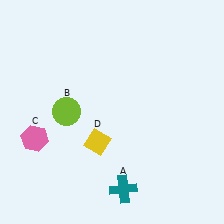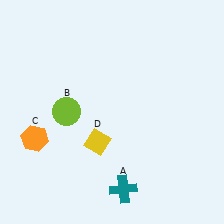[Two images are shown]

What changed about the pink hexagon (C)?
In Image 1, C is pink. In Image 2, it changed to orange.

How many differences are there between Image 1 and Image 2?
There is 1 difference between the two images.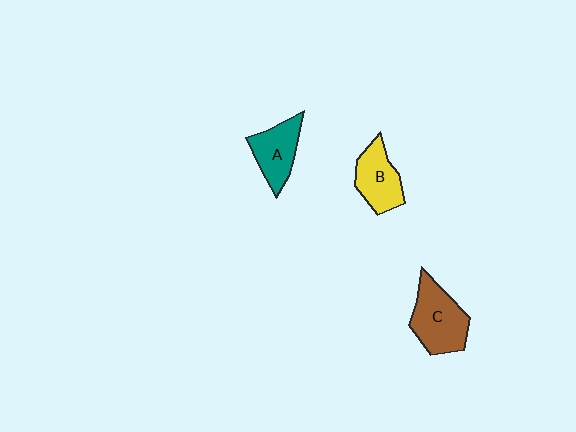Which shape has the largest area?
Shape C (brown).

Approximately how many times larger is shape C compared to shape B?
Approximately 1.3 times.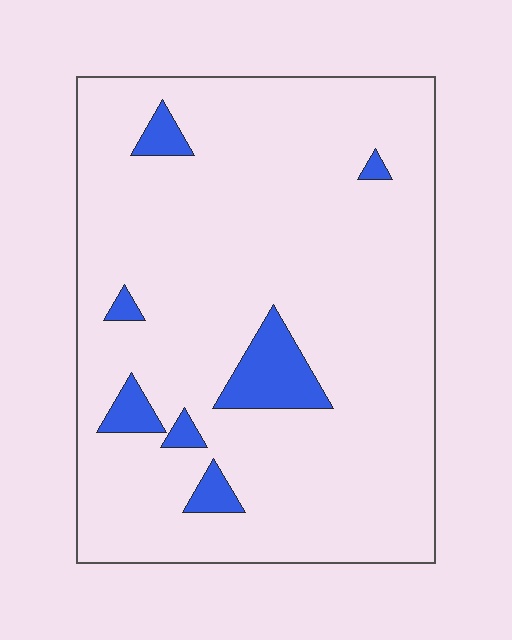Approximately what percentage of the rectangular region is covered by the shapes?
Approximately 10%.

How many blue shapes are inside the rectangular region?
7.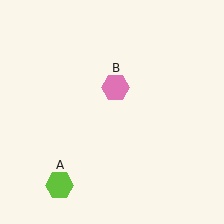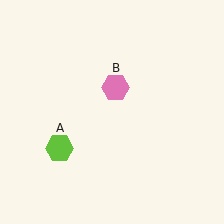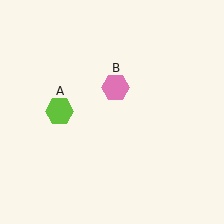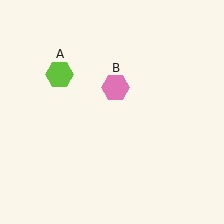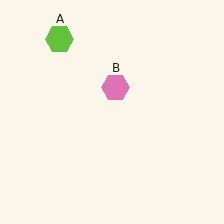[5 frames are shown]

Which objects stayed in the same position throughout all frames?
Pink hexagon (object B) remained stationary.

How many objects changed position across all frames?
1 object changed position: lime hexagon (object A).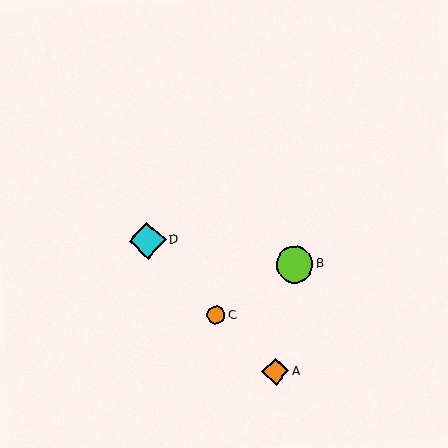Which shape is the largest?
The cyan diamond (labeled D) is the largest.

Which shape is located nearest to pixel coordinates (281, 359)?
The orange diamond (labeled A) at (275, 372) is nearest to that location.